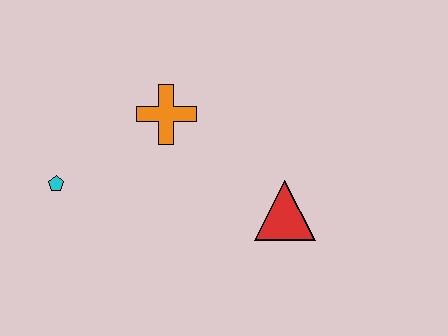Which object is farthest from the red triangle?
The cyan pentagon is farthest from the red triangle.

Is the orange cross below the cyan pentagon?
No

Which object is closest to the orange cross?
The cyan pentagon is closest to the orange cross.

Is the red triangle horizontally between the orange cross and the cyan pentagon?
No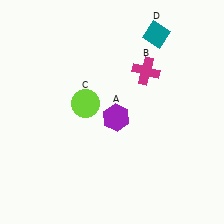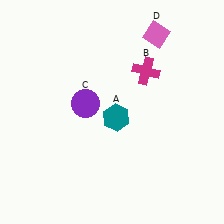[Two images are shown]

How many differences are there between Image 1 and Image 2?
There are 3 differences between the two images.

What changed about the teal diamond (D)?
In Image 1, D is teal. In Image 2, it changed to pink.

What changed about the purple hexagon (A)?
In Image 1, A is purple. In Image 2, it changed to teal.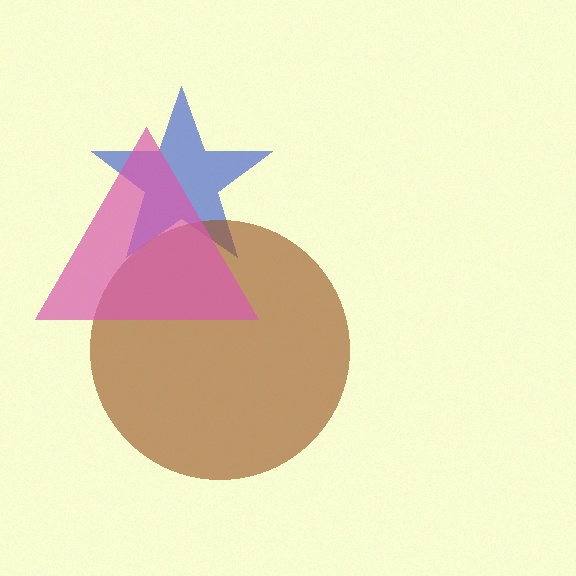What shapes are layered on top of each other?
The layered shapes are: a blue star, a brown circle, a pink triangle.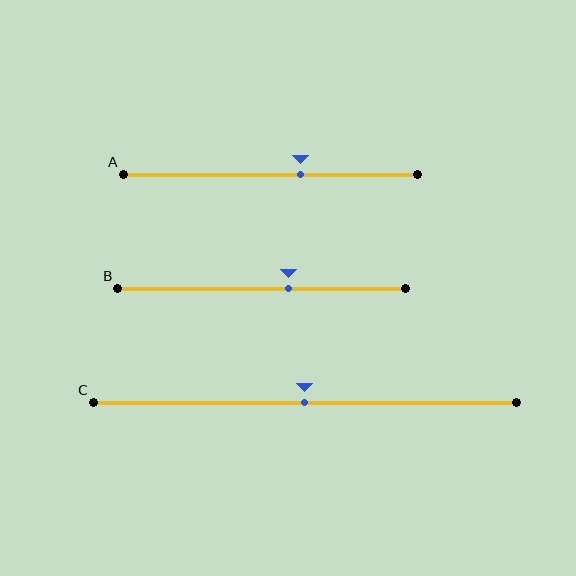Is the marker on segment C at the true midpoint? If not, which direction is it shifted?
Yes, the marker on segment C is at the true midpoint.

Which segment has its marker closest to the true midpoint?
Segment C has its marker closest to the true midpoint.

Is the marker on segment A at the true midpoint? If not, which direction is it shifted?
No, the marker on segment A is shifted to the right by about 10% of the segment length.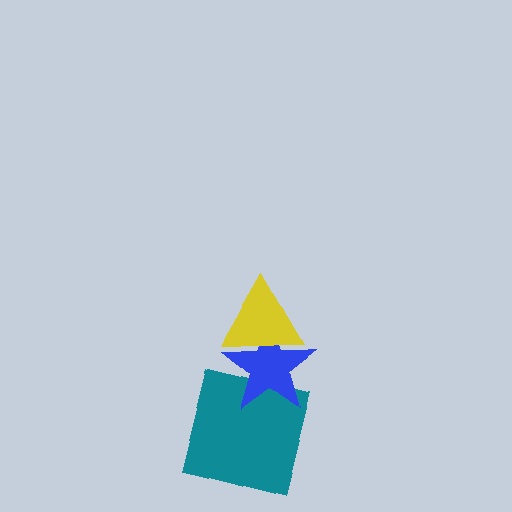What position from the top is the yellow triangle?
The yellow triangle is 1st from the top.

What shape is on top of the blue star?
The yellow triangle is on top of the blue star.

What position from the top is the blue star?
The blue star is 2nd from the top.